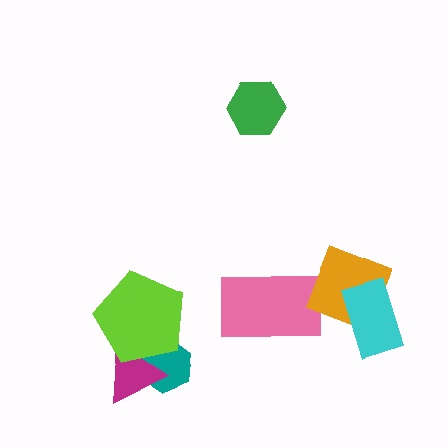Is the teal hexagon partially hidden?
Yes, it is partially covered by another shape.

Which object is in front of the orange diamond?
The cyan rectangle is in front of the orange diamond.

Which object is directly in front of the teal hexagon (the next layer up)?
The magenta triangle is directly in front of the teal hexagon.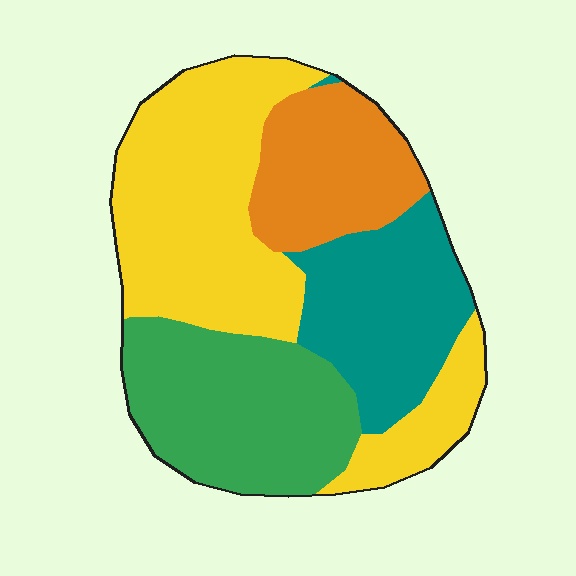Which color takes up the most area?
Yellow, at roughly 40%.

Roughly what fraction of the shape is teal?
Teal takes up about one fifth (1/5) of the shape.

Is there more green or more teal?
Green.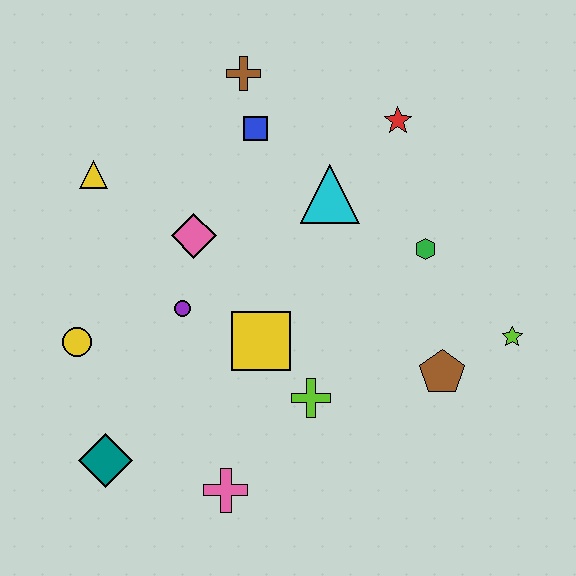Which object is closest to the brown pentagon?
The lime star is closest to the brown pentagon.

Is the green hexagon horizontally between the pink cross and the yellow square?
No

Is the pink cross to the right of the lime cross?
No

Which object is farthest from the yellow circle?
The lime star is farthest from the yellow circle.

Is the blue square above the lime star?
Yes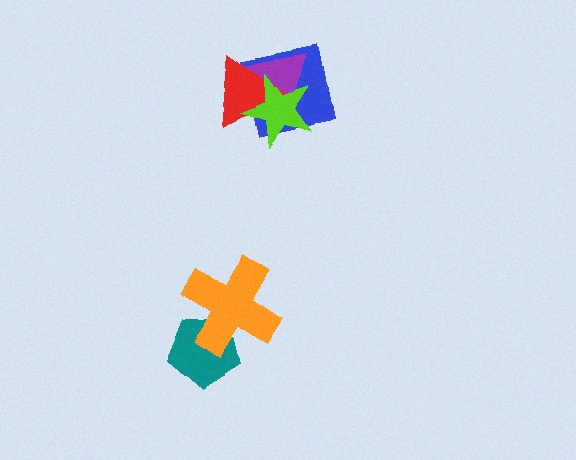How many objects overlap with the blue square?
3 objects overlap with the blue square.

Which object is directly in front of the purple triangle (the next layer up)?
The red triangle is directly in front of the purple triangle.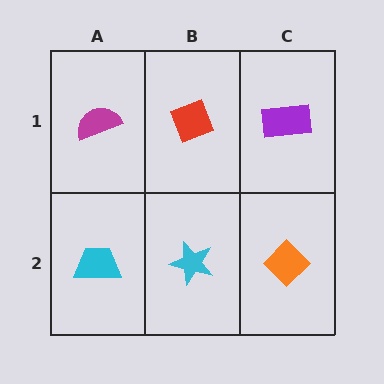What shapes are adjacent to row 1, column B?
A cyan star (row 2, column B), a magenta semicircle (row 1, column A), a purple rectangle (row 1, column C).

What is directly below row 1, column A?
A cyan trapezoid.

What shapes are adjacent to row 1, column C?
An orange diamond (row 2, column C), a red diamond (row 1, column B).